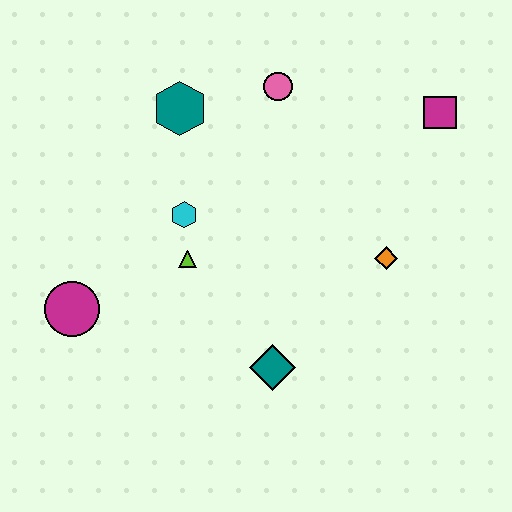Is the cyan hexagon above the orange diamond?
Yes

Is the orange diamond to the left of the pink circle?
No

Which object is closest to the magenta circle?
The lime triangle is closest to the magenta circle.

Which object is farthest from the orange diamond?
The magenta circle is farthest from the orange diamond.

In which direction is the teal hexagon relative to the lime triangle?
The teal hexagon is above the lime triangle.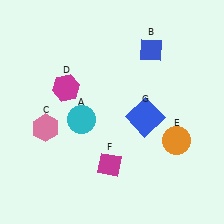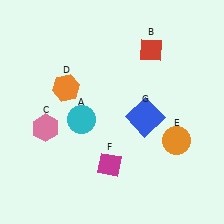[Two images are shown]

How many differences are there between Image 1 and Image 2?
There are 2 differences between the two images.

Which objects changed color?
B changed from blue to red. D changed from magenta to orange.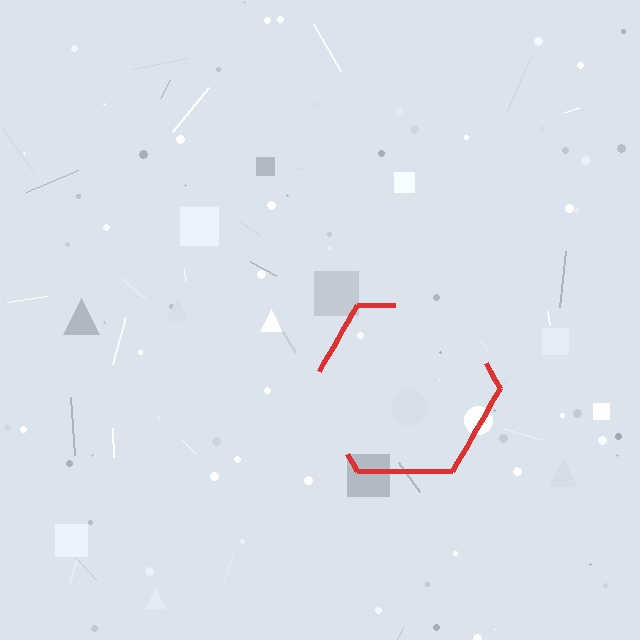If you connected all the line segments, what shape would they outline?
They would outline a hexagon.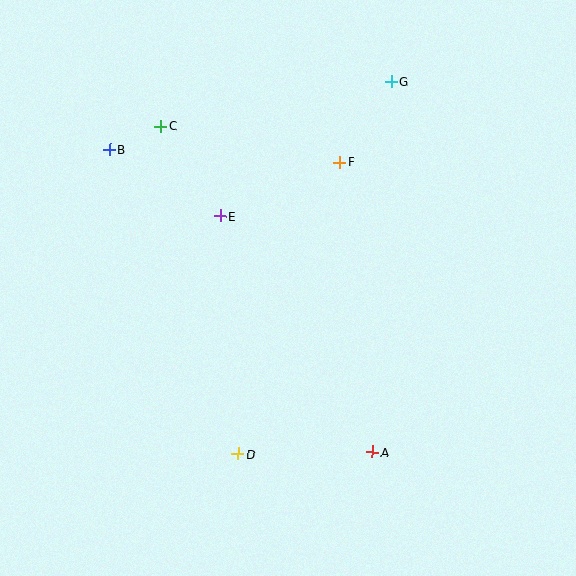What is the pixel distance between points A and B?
The distance between A and B is 401 pixels.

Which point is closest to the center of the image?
Point E at (220, 216) is closest to the center.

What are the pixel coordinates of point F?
Point F is at (339, 162).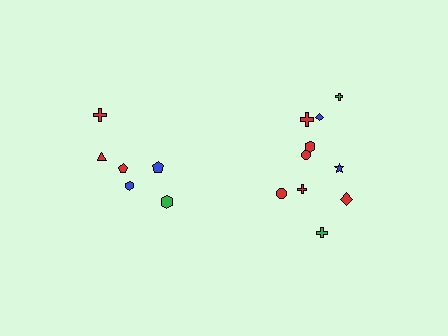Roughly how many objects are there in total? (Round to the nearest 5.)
Roughly 15 objects in total.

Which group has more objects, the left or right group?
The right group.